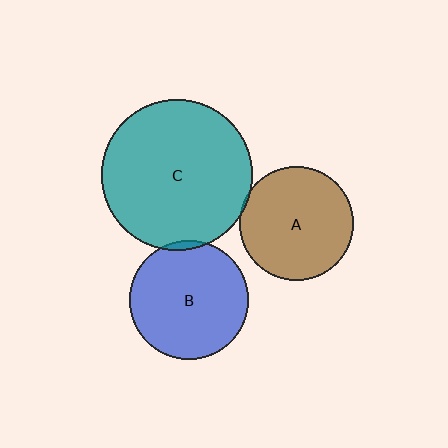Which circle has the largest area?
Circle C (teal).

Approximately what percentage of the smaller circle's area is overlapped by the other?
Approximately 5%.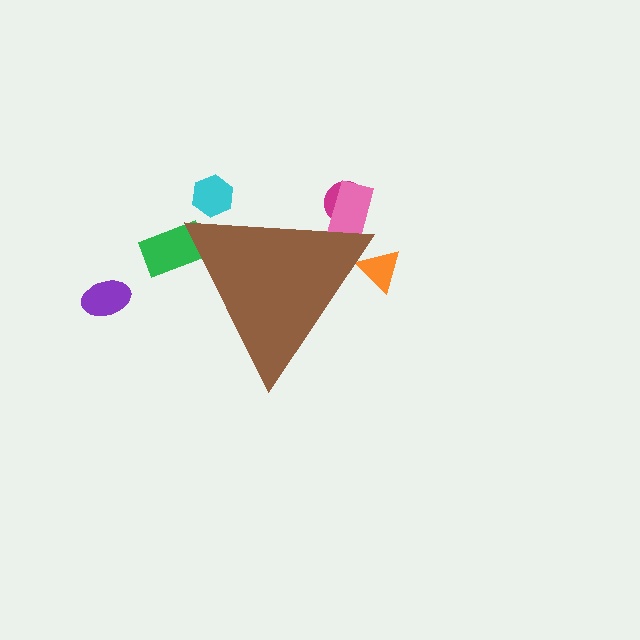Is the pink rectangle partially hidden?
Yes, the pink rectangle is partially hidden behind the brown triangle.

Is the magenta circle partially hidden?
Yes, the magenta circle is partially hidden behind the brown triangle.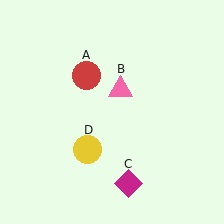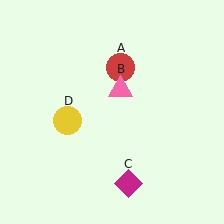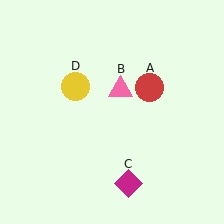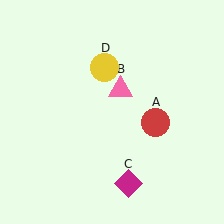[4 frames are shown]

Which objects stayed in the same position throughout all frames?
Pink triangle (object B) and magenta diamond (object C) remained stationary.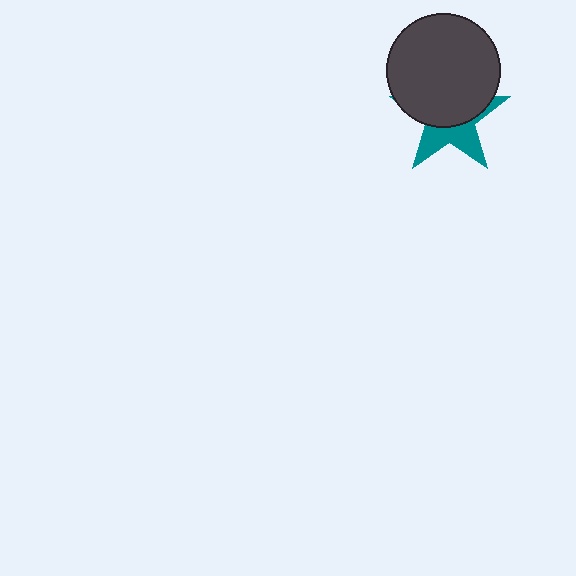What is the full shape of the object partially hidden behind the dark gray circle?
The partially hidden object is a teal star.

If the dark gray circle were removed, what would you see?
You would see the complete teal star.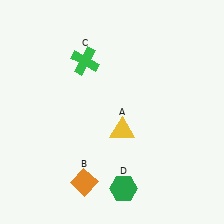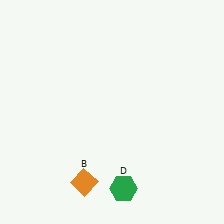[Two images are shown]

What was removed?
The green cross (C), the yellow triangle (A) were removed in Image 2.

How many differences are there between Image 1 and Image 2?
There are 2 differences between the two images.